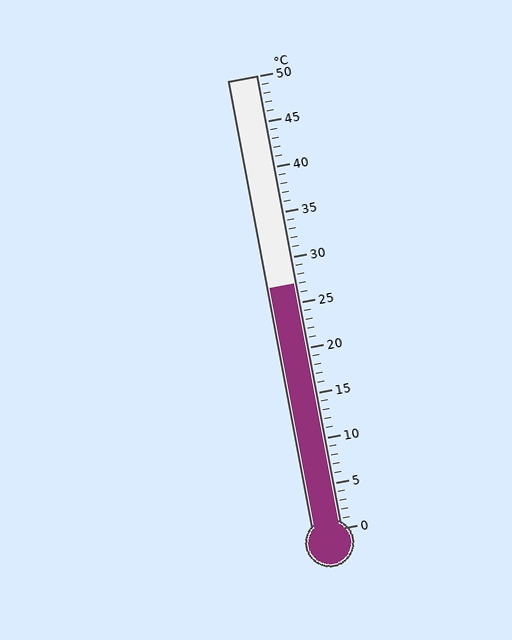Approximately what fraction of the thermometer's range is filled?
The thermometer is filled to approximately 55% of its range.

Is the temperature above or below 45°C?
The temperature is below 45°C.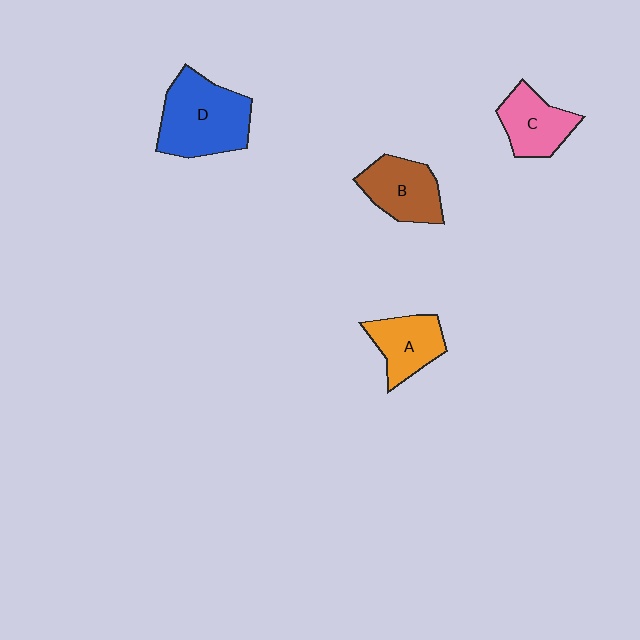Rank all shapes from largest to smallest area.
From largest to smallest: D (blue), B (brown), C (pink), A (orange).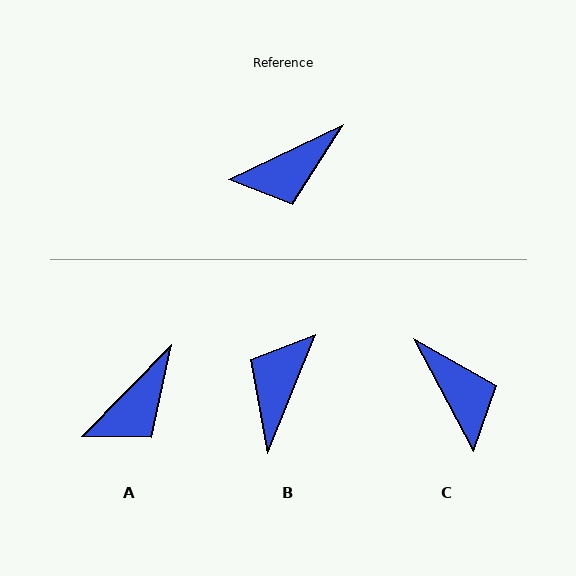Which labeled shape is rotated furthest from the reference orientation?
B, about 138 degrees away.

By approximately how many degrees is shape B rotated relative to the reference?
Approximately 138 degrees clockwise.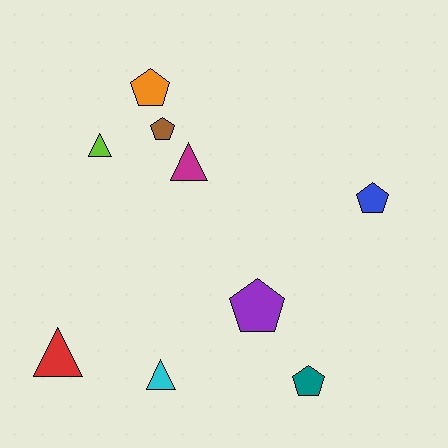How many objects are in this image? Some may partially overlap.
There are 9 objects.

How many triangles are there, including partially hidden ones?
There are 4 triangles.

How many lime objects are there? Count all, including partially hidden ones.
There is 1 lime object.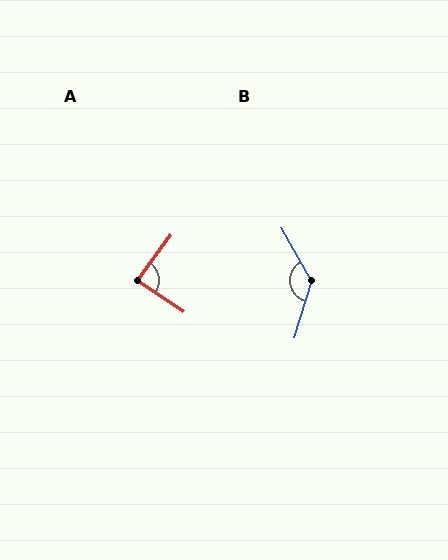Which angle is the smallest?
A, at approximately 88 degrees.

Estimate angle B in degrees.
Approximately 134 degrees.